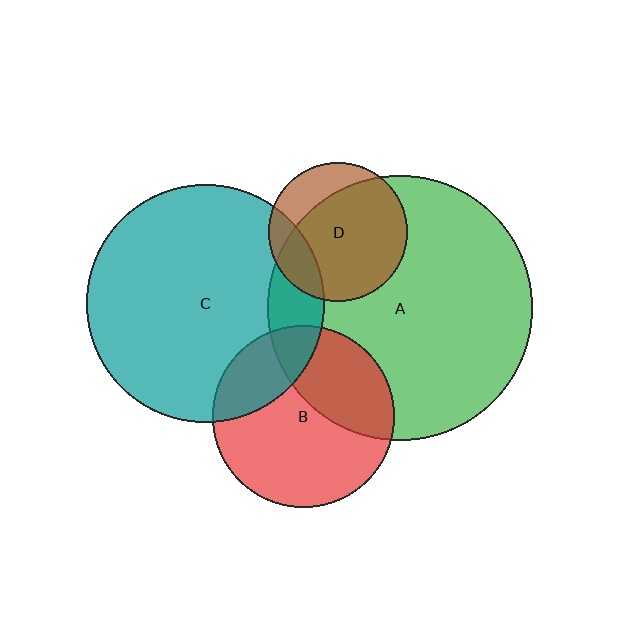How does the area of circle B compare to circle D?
Approximately 1.7 times.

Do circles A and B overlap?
Yes.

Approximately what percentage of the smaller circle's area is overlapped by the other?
Approximately 35%.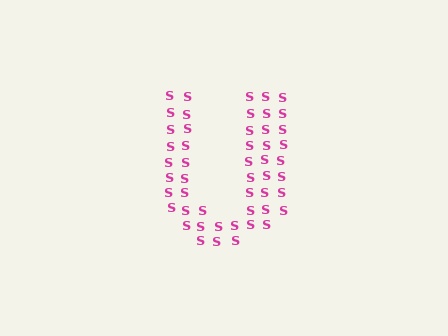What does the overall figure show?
The overall figure shows the letter U.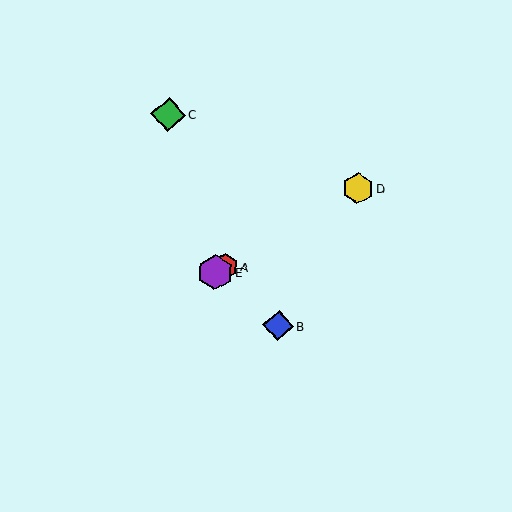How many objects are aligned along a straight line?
3 objects (A, D, E) are aligned along a straight line.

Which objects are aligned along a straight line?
Objects A, D, E are aligned along a straight line.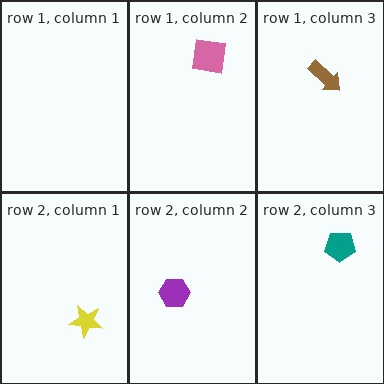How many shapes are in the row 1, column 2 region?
1.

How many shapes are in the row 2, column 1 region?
1.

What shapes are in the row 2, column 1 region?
The yellow star.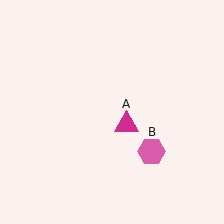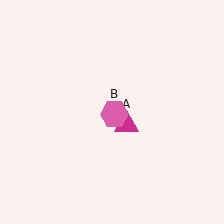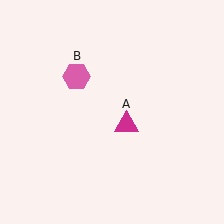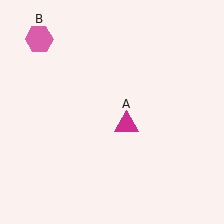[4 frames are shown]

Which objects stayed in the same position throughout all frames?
Magenta triangle (object A) remained stationary.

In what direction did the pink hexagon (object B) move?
The pink hexagon (object B) moved up and to the left.